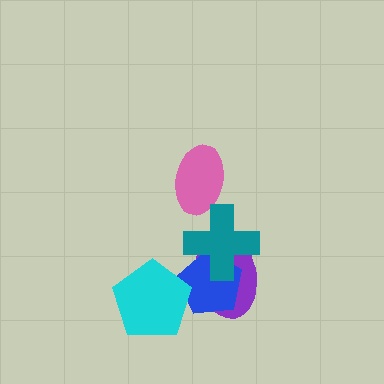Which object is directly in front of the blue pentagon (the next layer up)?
The teal cross is directly in front of the blue pentagon.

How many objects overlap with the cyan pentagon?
1 object overlaps with the cyan pentagon.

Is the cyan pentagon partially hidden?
No, no other shape covers it.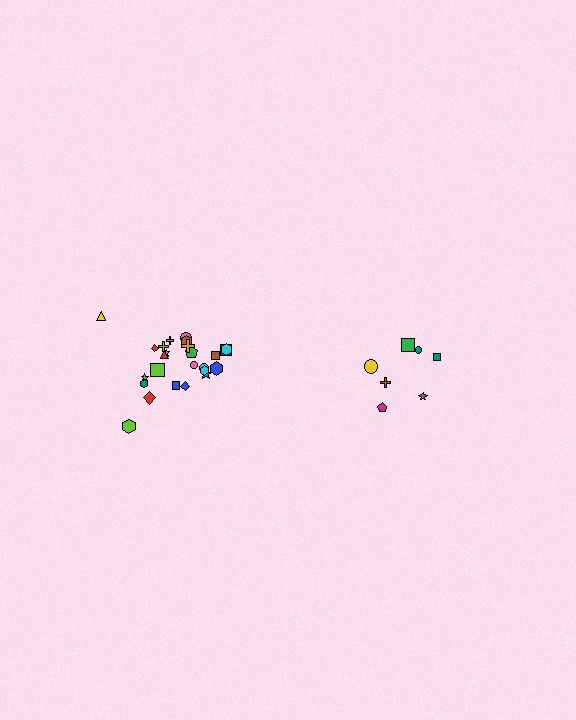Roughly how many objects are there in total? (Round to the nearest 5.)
Roughly 30 objects in total.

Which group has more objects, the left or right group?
The left group.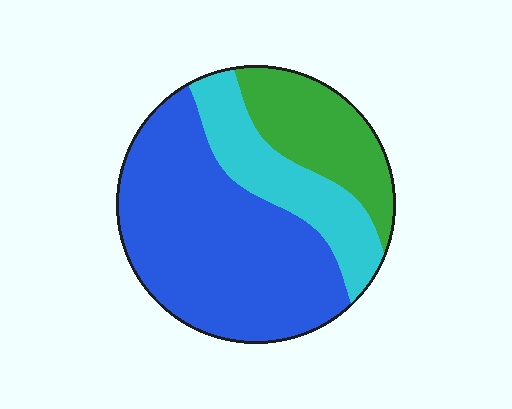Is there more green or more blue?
Blue.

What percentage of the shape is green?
Green covers about 20% of the shape.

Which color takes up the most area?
Blue, at roughly 55%.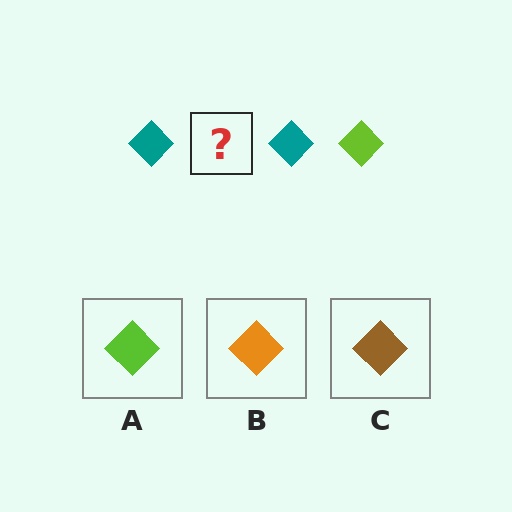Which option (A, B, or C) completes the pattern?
A.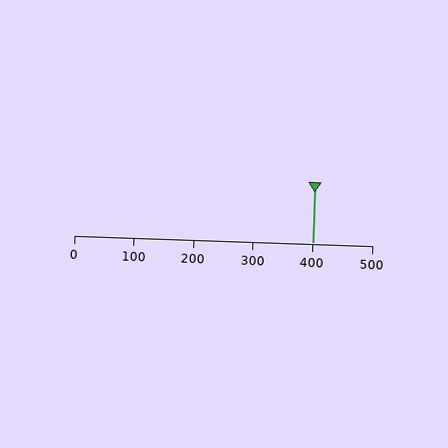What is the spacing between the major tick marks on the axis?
The major ticks are spaced 100 apart.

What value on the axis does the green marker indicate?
The marker indicates approximately 400.